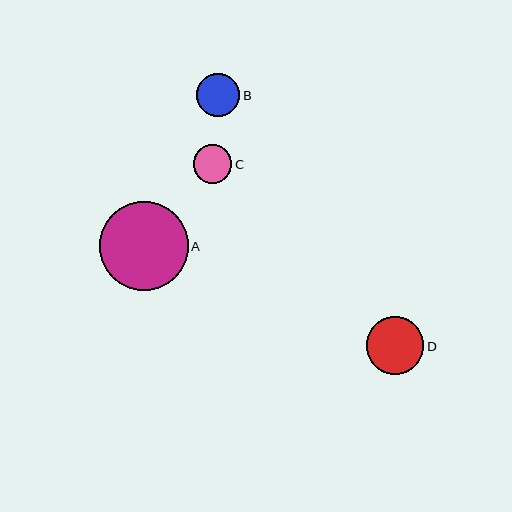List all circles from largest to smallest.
From largest to smallest: A, D, B, C.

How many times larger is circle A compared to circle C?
Circle A is approximately 2.3 times the size of circle C.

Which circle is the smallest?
Circle C is the smallest with a size of approximately 38 pixels.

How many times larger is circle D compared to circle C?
Circle D is approximately 1.5 times the size of circle C.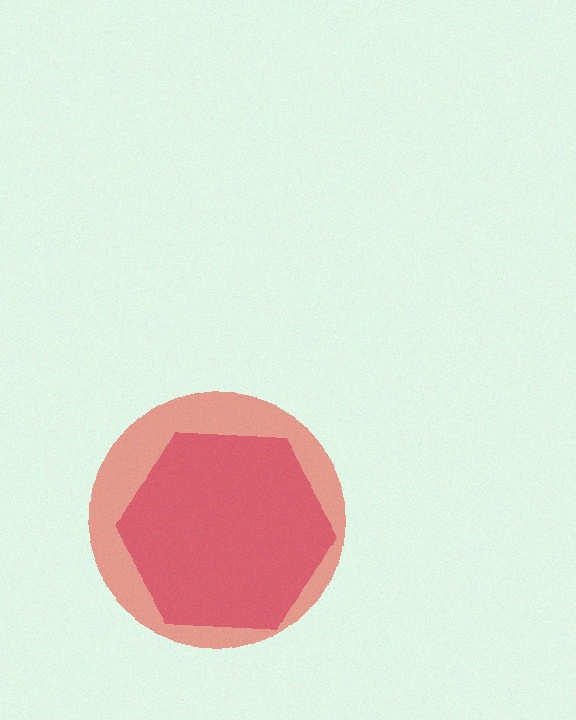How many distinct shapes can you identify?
There are 2 distinct shapes: a magenta hexagon, a red circle.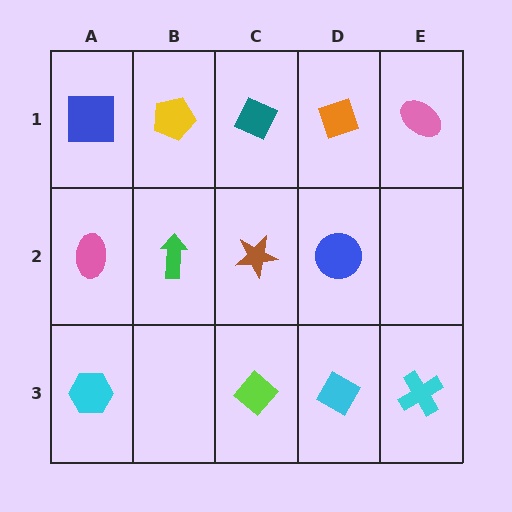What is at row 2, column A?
A pink ellipse.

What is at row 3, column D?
A cyan diamond.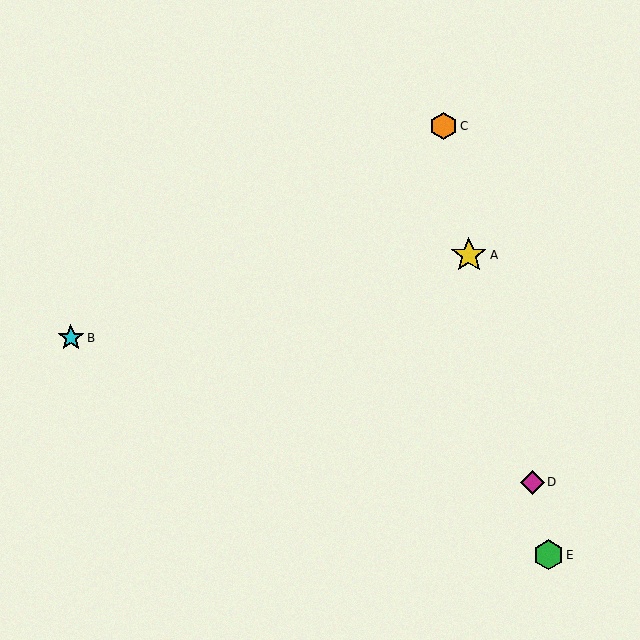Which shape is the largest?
The yellow star (labeled A) is the largest.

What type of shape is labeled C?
Shape C is an orange hexagon.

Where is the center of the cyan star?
The center of the cyan star is at (71, 338).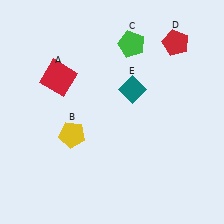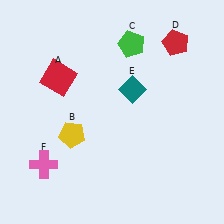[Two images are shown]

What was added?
A pink cross (F) was added in Image 2.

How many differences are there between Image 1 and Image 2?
There is 1 difference between the two images.